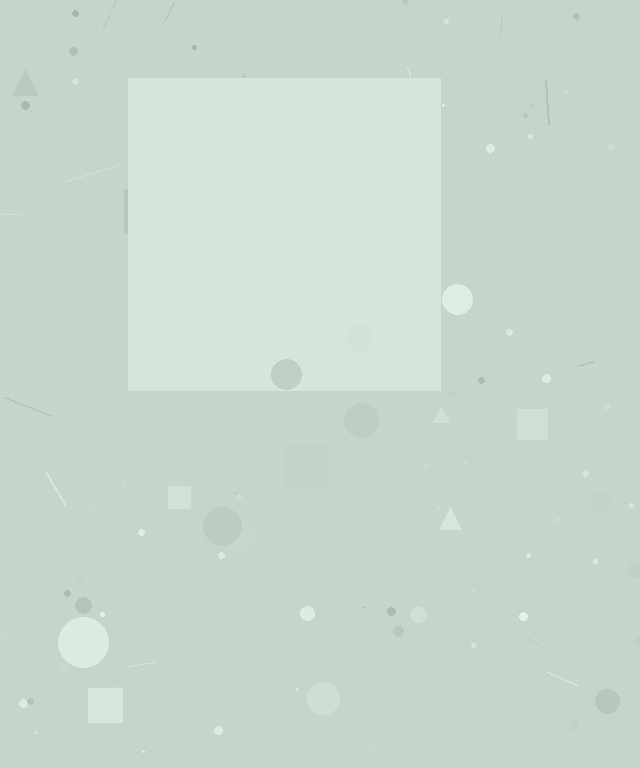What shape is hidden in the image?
A square is hidden in the image.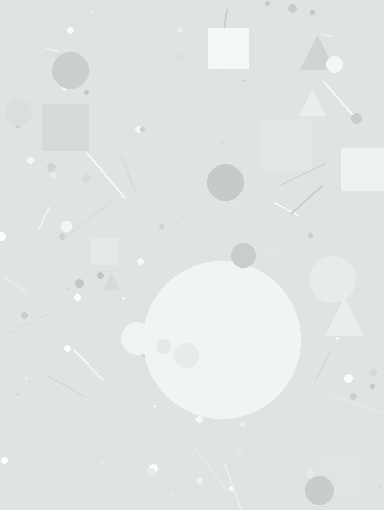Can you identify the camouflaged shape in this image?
The camouflaged shape is a circle.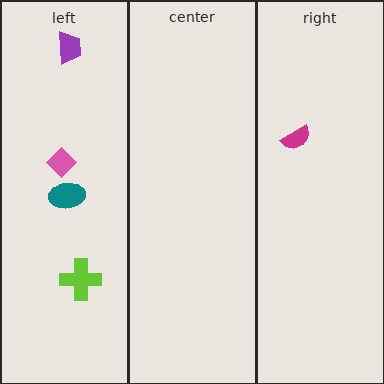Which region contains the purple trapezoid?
The left region.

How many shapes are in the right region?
1.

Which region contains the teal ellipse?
The left region.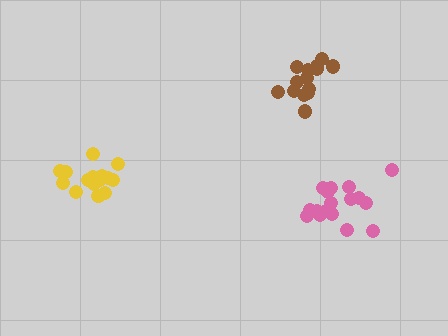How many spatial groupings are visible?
There are 3 spatial groupings.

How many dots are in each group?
Group 1: 16 dots, Group 2: 14 dots, Group 3: 17 dots (47 total).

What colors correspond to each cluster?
The clusters are colored: yellow, brown, pink.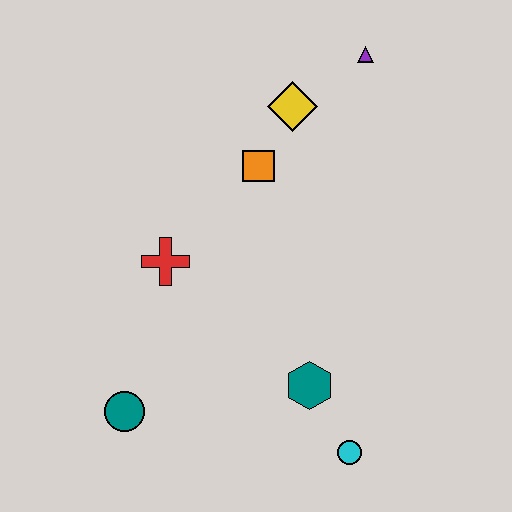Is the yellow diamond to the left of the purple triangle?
Yes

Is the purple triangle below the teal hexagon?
No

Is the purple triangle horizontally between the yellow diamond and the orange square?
No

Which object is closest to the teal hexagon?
The cyan circle is closest to the teal hexagon.